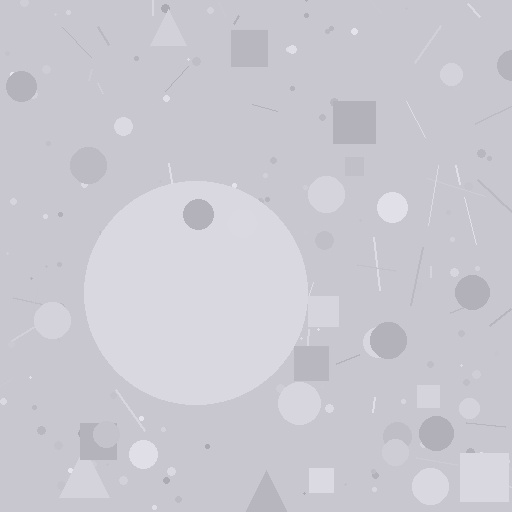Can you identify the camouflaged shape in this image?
The camouflaged shape is a circle.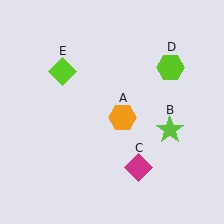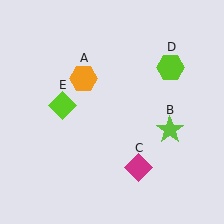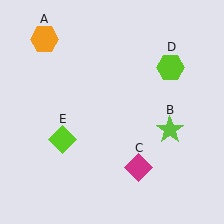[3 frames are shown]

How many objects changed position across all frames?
2 objects changed position: orange hexagon (object A), lime diamond (object E).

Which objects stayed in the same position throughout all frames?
Lime star (object B) and magenta diamond (object C) and lime hexagon (object D) remained stationary.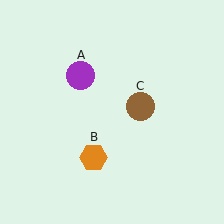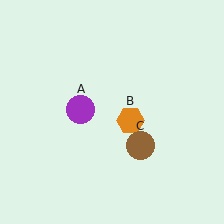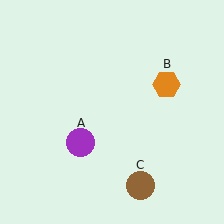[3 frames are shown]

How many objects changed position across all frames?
3 objects changed position: purple circle (object A), orange hexagon (object B), brown circle (object C).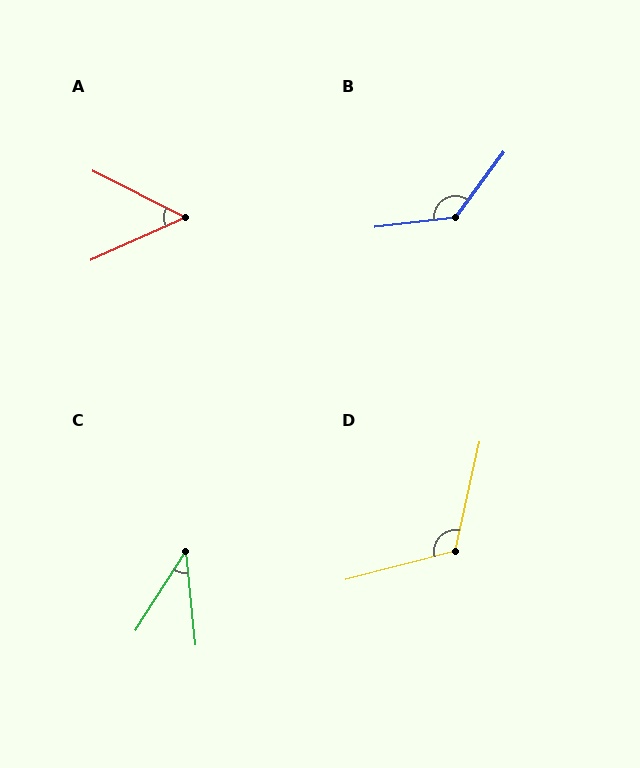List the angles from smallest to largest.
C (38°), A (51°), D (117°), B (133°).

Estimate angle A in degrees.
Approximately 51 degrees.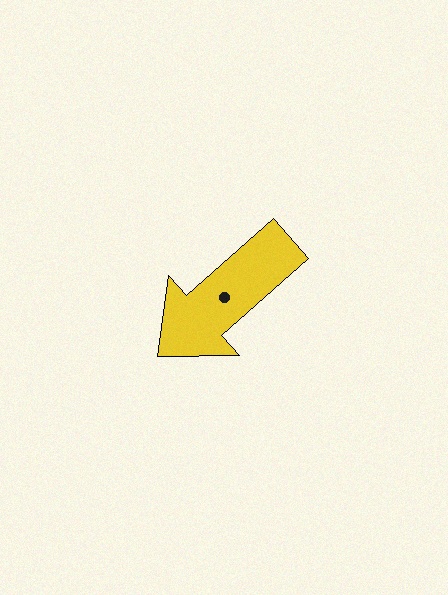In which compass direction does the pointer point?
Southwest.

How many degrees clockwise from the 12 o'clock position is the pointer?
Approximately 229 degrees.